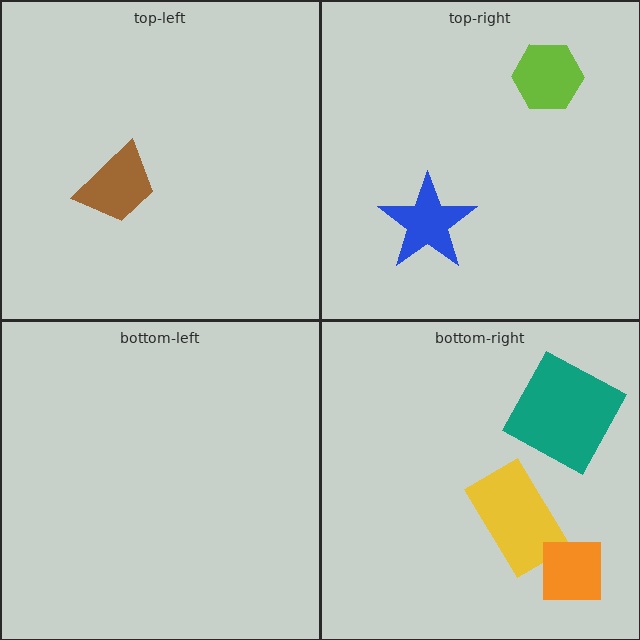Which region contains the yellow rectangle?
The bottom-right region.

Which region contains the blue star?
The top-right region.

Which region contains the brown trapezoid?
The top-left region.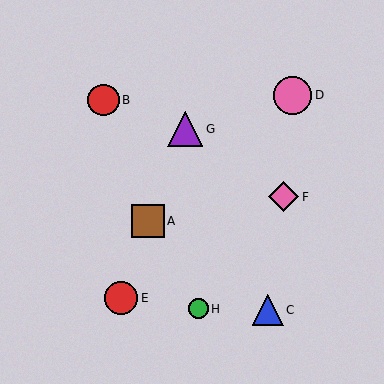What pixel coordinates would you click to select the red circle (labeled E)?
Click at (121, 298) to select the red circle E.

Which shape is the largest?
The pink circle (labeled D) is the largest.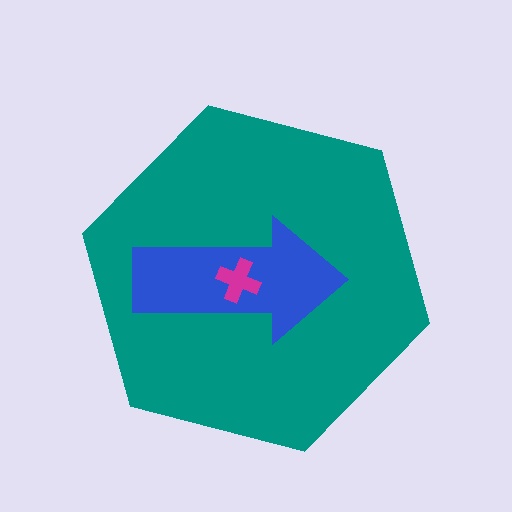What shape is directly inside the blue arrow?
The magenta cross.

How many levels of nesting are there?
3.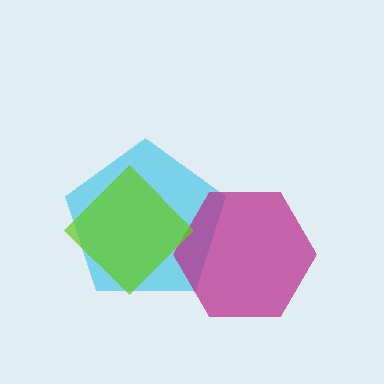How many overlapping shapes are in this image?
There are 3 overlapping shapes in the image.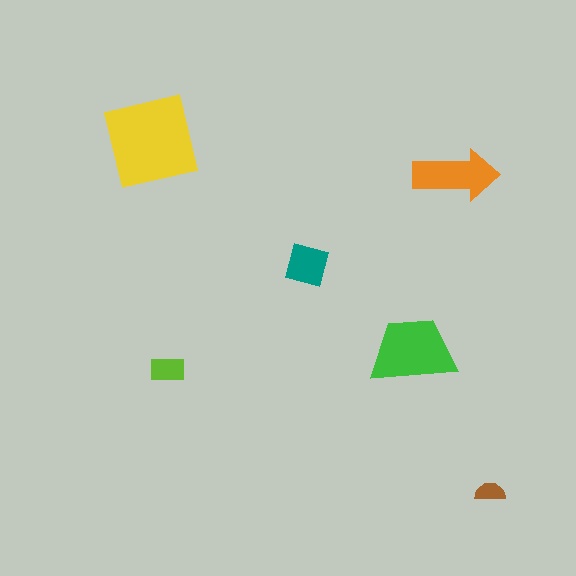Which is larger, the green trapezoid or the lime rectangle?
The green trapezoid.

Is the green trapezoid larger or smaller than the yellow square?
Smaller.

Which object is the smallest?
The brown semicircle.